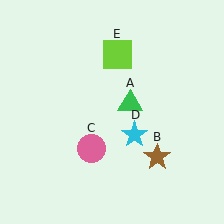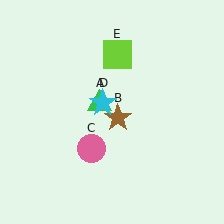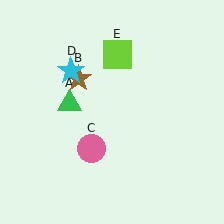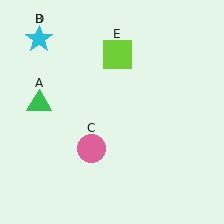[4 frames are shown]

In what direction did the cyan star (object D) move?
The cyan star (object D) moved up and to the left.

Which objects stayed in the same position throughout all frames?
Pink circle (object C) and lime square (object E) remained stationary.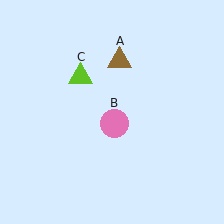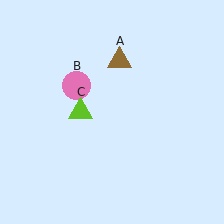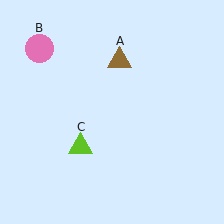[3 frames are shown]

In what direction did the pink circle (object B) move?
The pink circle (object B) moved up and to the left.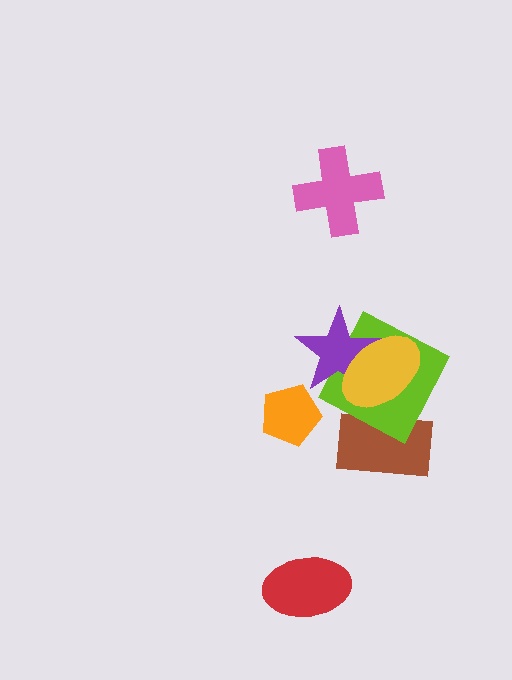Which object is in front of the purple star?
The yellow ellipse is in front of the purple star.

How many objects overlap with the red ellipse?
0 objects overlap with the red ellipse.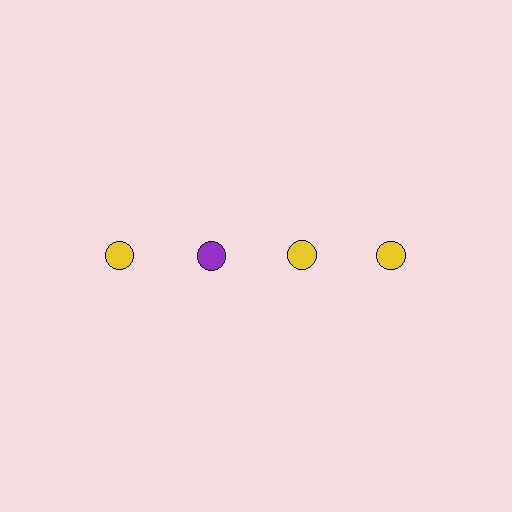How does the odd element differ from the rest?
It has a different color: purple instead of yellow.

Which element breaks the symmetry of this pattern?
The purple circle in the top row, second from left column breaks the symmetry. All other shapes are yellow circles.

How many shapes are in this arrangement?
There are 4 shapes arranged in a grid pattern.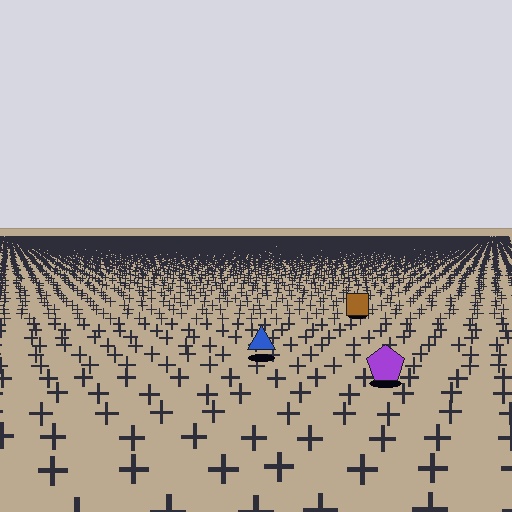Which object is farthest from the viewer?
The brown square is farthest from the viewer. It appears smaller and the ground texture around it is denser.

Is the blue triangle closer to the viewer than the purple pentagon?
No. The purple pentagon is closer — you can tell from the texture gradient: the ground texture is coarser near it.